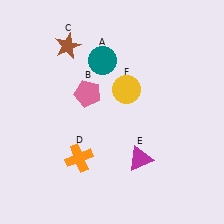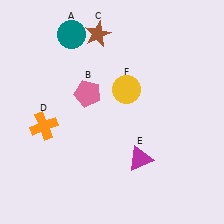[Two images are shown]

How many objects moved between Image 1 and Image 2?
3 objects moved between the two images.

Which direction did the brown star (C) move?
The brown star (C) moved right.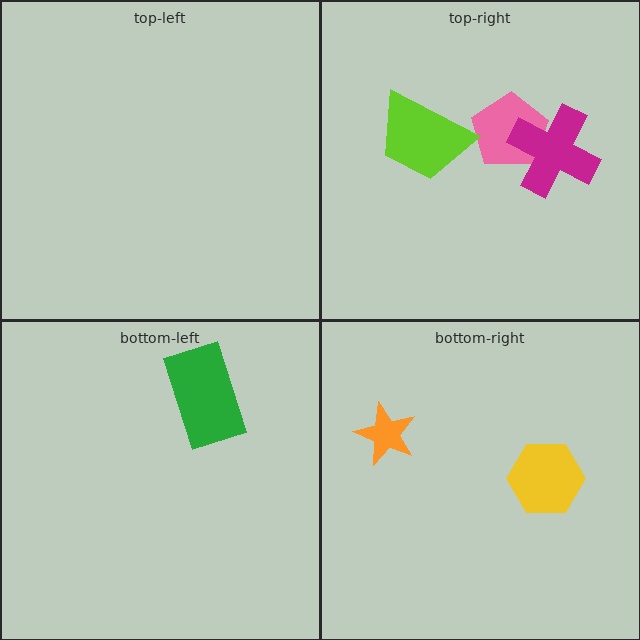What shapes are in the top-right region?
The pink pentagon, the lime trapezoid, the magenta cross.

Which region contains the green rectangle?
The bottom-left region.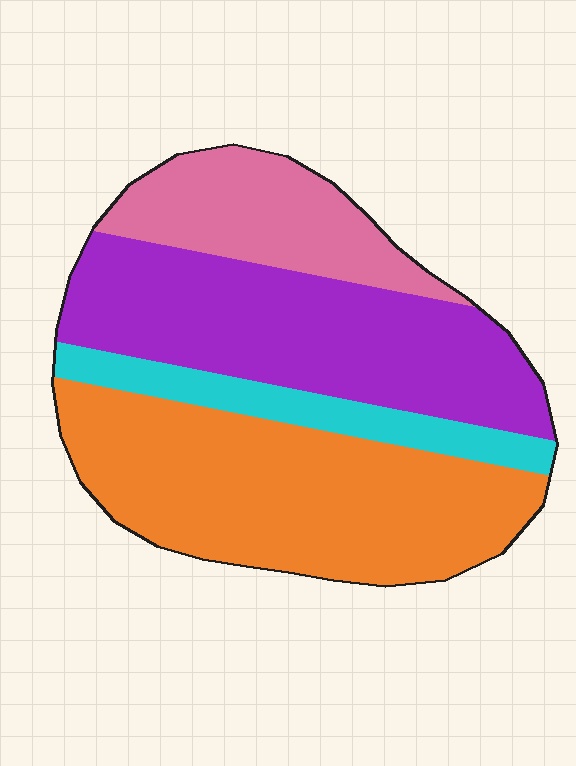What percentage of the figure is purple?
Purple covers 34% of the figure.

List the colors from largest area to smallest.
From largest to smallest: orange, purple, pink, cyan.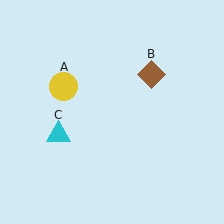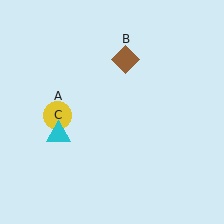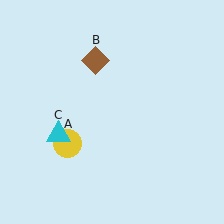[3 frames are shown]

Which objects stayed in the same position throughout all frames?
Cyan triangle (object C) remained stationary.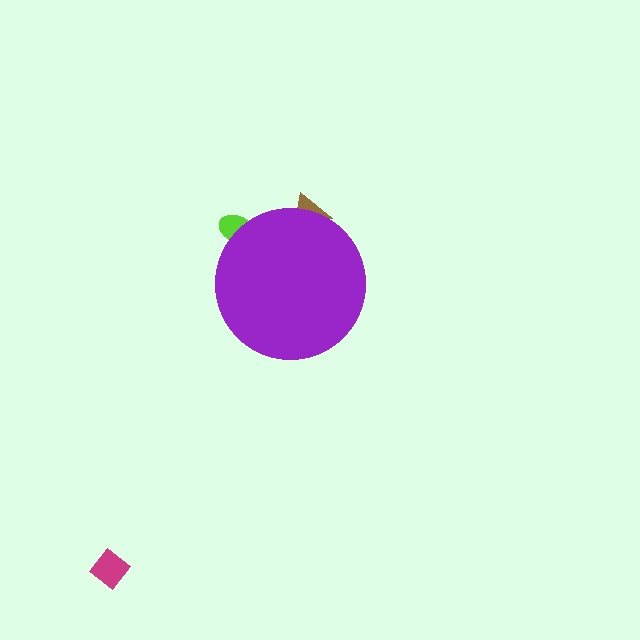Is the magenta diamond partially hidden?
No, the magenta diamond is fully visible.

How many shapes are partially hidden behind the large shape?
2 shapes are partially hidden.